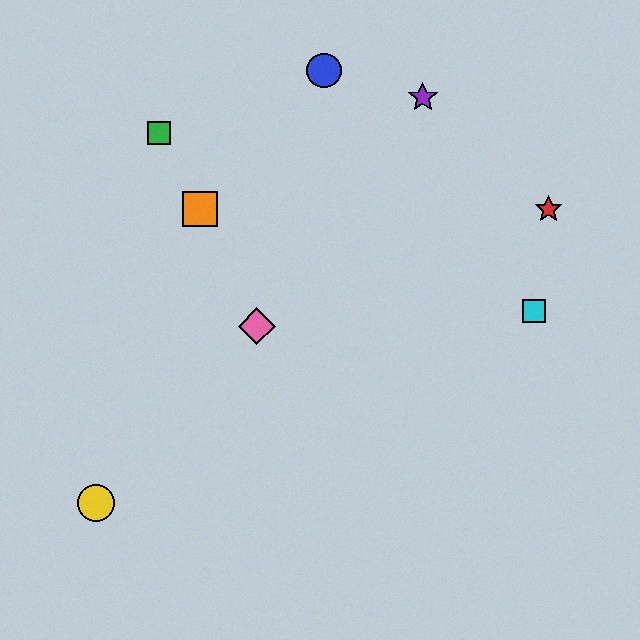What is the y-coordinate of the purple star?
The purple star is at y≈97.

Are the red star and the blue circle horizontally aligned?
No, the red star is at y≈209 and the blue circle is at y≈70.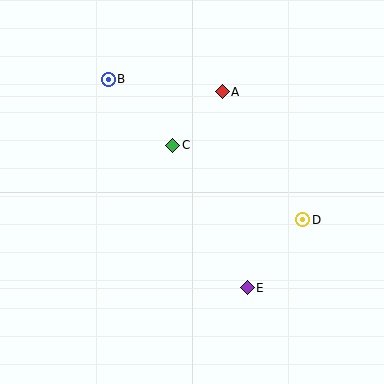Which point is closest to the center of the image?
Point C at (173, 145) is closest to the center.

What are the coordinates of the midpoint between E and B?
The midpoint between E and B is at (178, 183).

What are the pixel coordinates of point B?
Point B is at (108, 79).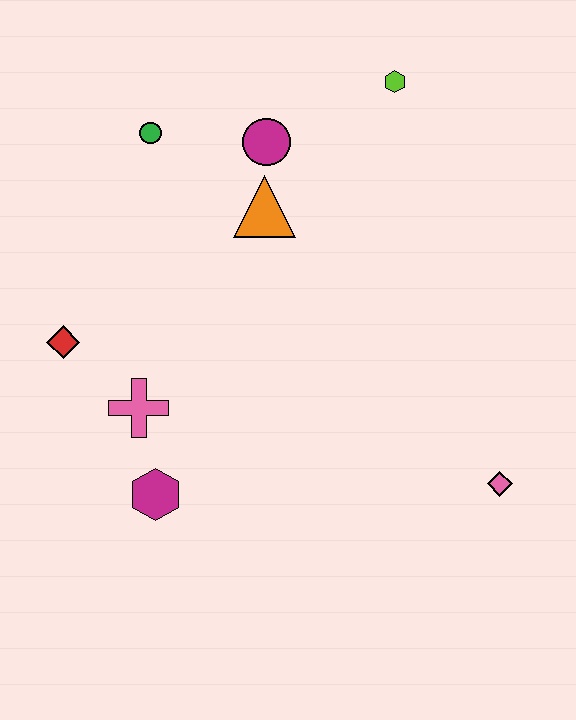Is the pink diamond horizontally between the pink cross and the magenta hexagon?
No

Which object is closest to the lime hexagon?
The magenta circle is closest to the lime hexagon.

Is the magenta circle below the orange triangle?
No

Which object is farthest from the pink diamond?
The green circle is farthest from the pink diamond.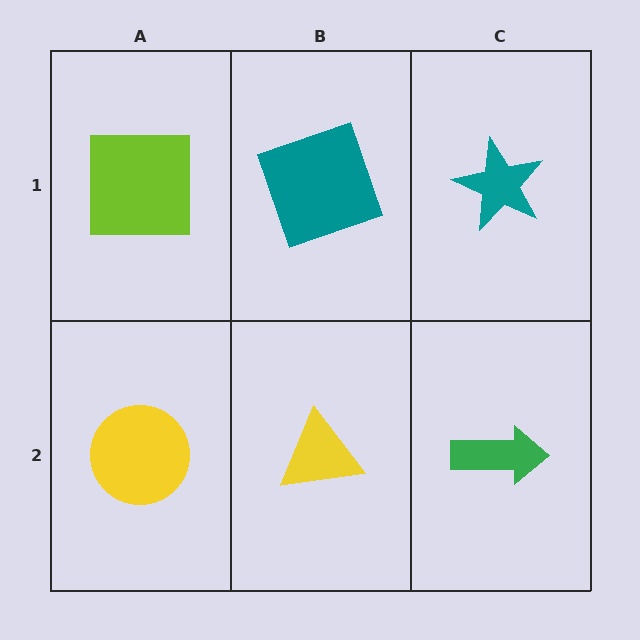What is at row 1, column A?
A lime square.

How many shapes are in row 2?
3 shapes.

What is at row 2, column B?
A yellow triangle.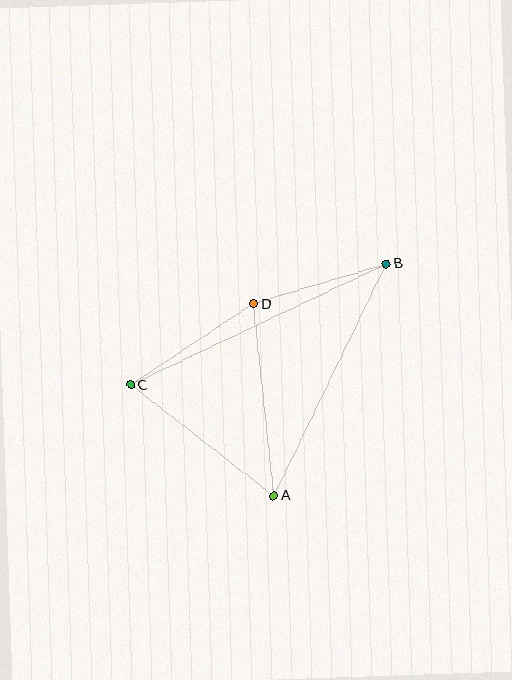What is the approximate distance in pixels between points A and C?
The distance between A and C is approximately 181 pixels.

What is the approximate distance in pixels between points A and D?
The distance between A and D is approximately 193 pixels.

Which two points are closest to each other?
Points B and D are closest to each other.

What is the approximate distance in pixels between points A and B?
The distance between A and B is approximately 258 pixels.